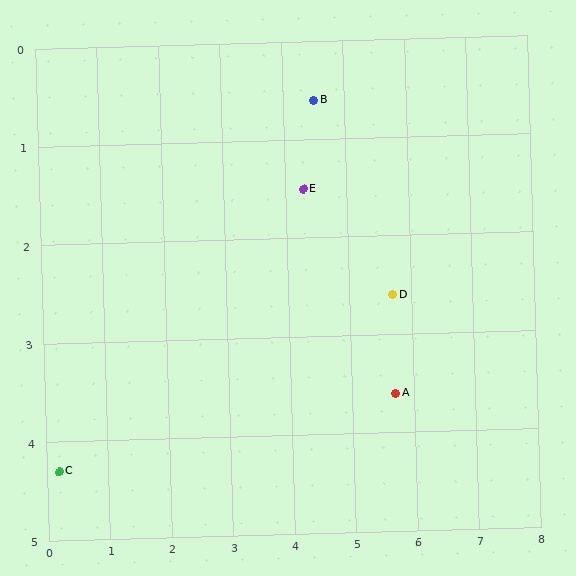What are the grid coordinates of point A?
Point A is at approximately (5.7, 3.6).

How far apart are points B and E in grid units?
Points B and E are about 0.9 grid units apart.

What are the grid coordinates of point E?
Point E is at approximately (4.3, 1.5).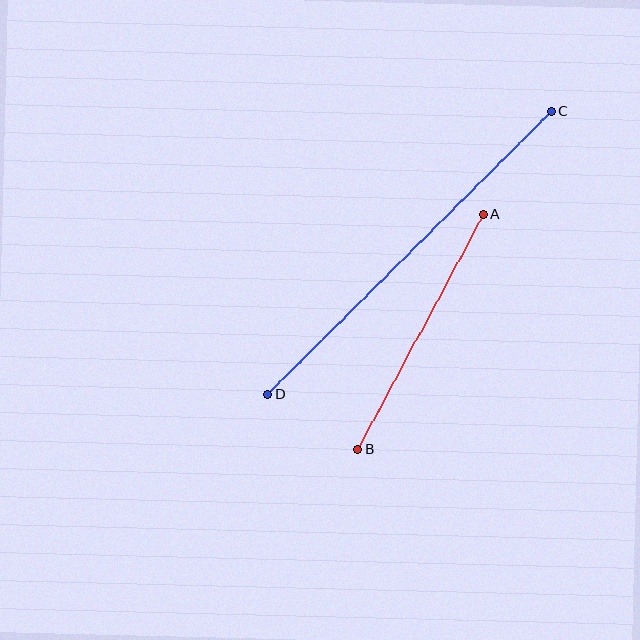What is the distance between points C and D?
The distance is approximately 401 pixels.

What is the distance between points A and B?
The distance is approximately 266 pixels.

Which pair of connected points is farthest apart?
Points C and D are farthest apart.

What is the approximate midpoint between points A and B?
The midpoint is at approximately (420, 332) pixels.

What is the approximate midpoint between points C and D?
The midpoint is at approximately (410, 252) pixels.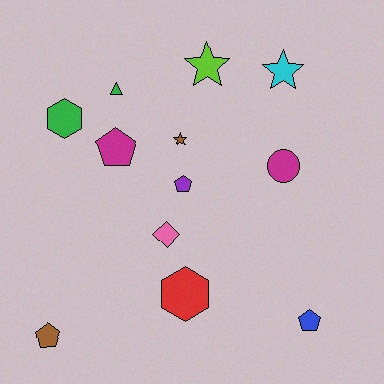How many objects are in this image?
There are 12 objects.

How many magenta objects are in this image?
There are 2 magenta objects.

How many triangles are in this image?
There is 1 triangle.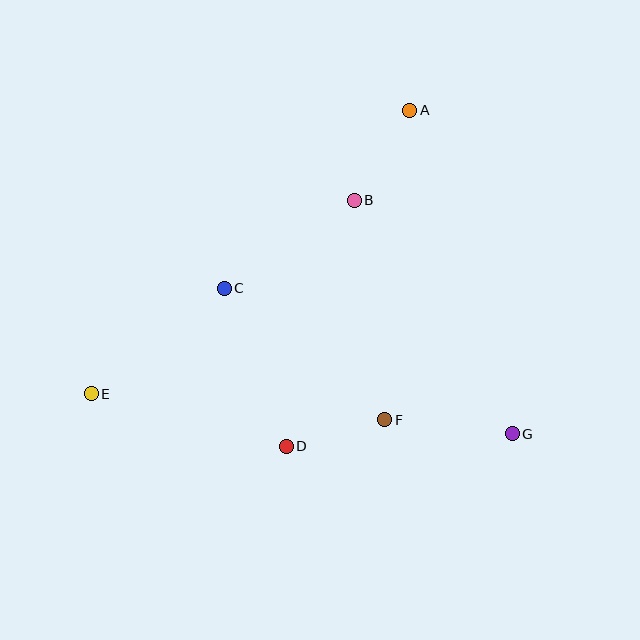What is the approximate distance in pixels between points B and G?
The distance between B and G is approximately 282 pixels.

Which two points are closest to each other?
Points D and F are closest to each other.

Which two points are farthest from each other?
Points A and E are farthest from each other.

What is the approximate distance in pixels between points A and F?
The distance between A and F is approximately 310 pixels.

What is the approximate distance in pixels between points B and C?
The distance between B and C is approximately 157 pixels.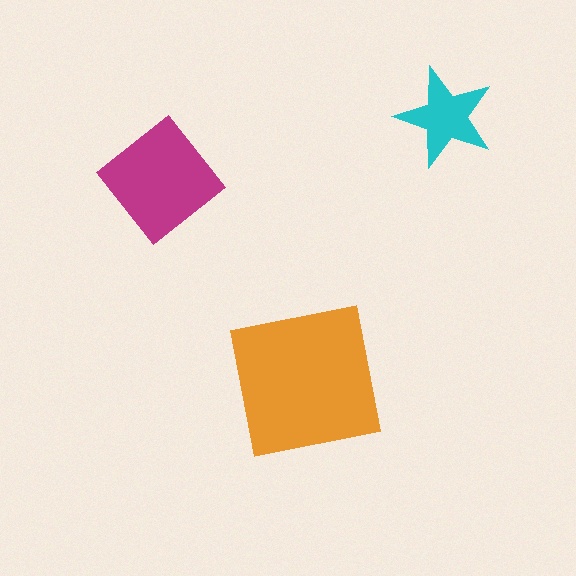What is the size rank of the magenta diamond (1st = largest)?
2nd.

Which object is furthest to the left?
The magenta diamond is leftmost.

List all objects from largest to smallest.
The orange square, the magenta diamond, the cyan star.